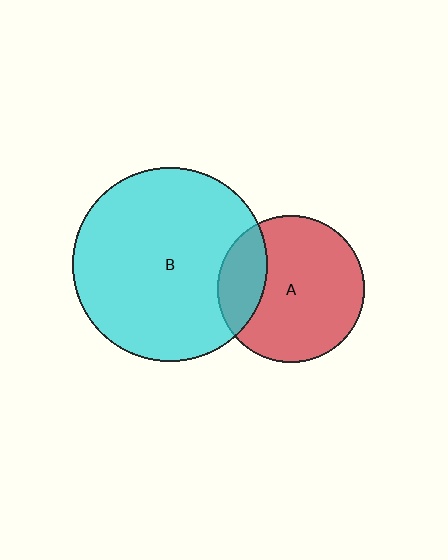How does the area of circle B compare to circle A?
Approximately 1.8 times.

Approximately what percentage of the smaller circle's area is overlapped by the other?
Approximately 20%.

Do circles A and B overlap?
Yes.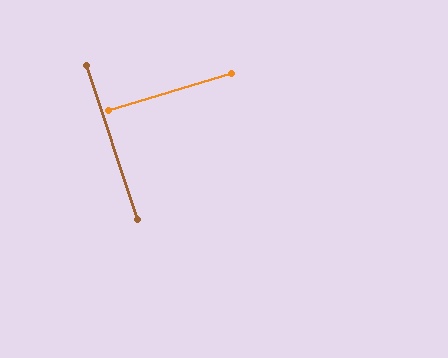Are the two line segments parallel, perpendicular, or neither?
Perpendicular — they meet at approximately 89°.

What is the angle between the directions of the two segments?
Approximately 89 degrees.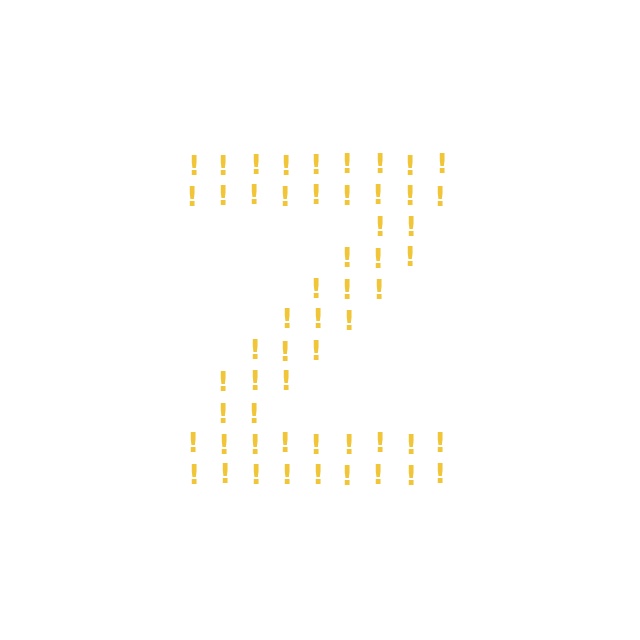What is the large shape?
The large shape is the letter Z.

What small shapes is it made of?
It is made of small exclamation marks.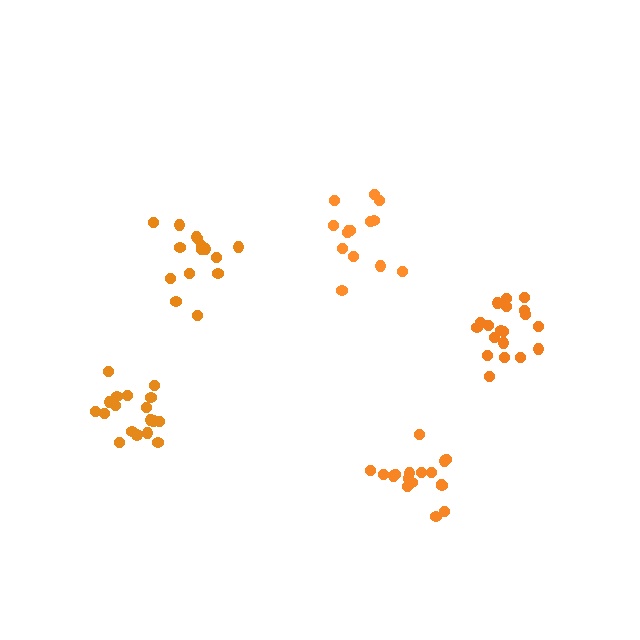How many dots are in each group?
Group 1: 14 dots, Group 2: 17 dots, Group 3: 15 dots, Group 4: 18 dots, Group 5: 19 dots (83 total).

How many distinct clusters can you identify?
There are 5 distinct clusters.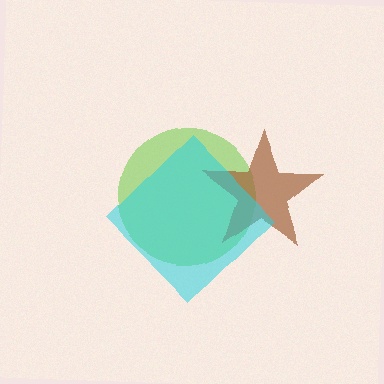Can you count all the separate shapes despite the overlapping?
Yes, there are 3 separate shapes.